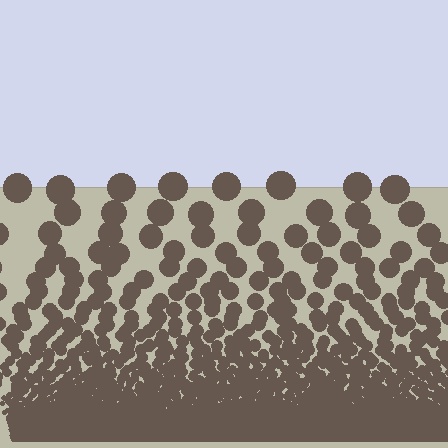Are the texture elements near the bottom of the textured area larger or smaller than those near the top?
Smaller. The gradient is inverted — elements near the bottom are smaller and denser.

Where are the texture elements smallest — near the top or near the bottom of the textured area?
Near the bottom.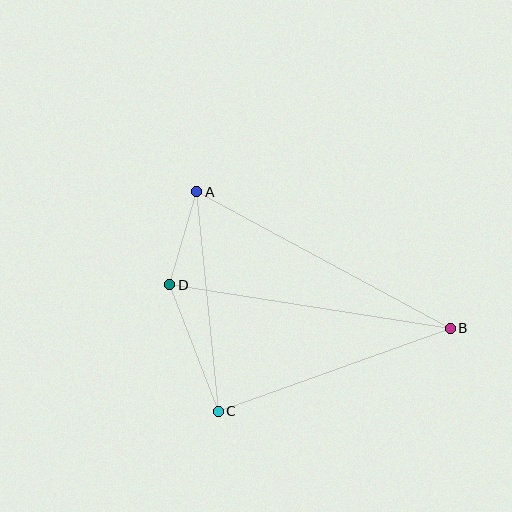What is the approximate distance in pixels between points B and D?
The distance between B and D is approximately 284 pixels.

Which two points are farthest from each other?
Points A and B are farthest from each other.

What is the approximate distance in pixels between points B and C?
The distance between B and C is approximately 246 pixels.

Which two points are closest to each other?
Points A and D are closest to each other.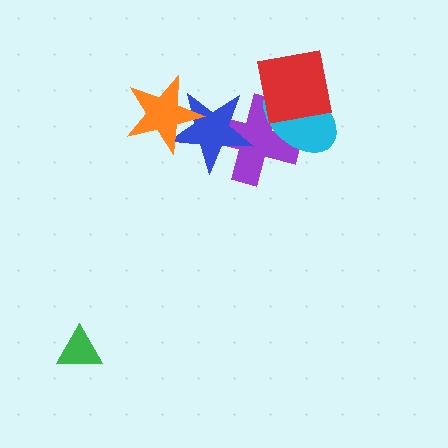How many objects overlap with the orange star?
1 object overlaps with the orange star.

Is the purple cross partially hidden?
Yes, it is partially covered by another shape.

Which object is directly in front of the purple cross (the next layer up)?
The cyan ellipse is directly in front of the purple cross.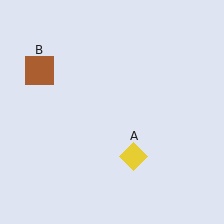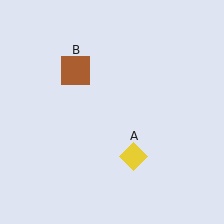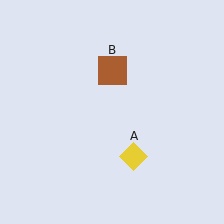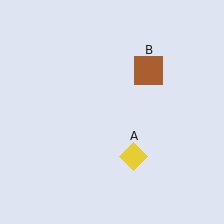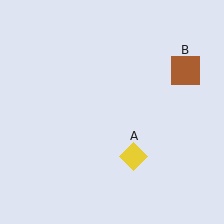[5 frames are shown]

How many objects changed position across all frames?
1 object changed position: brown square (object B).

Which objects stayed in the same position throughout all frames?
Yellow diamond (object A) remained stationary.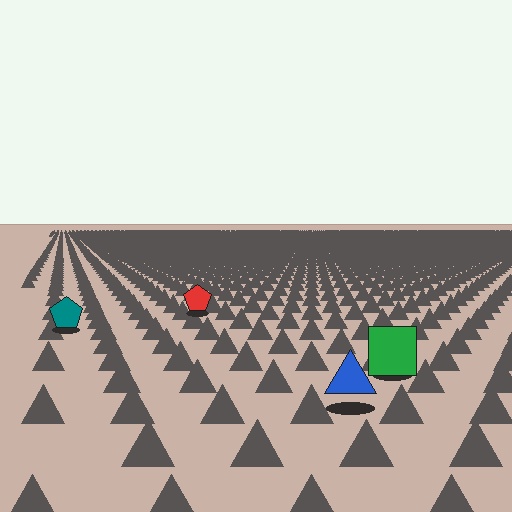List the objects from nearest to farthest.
From nearest to farthest: the blue triangle, the green square, the teal pentagon, the red pentagon.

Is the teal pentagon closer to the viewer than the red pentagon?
Yes. The teal pentagon is closer — you can tell from the texture gradient: the ground texture is coarser near it.